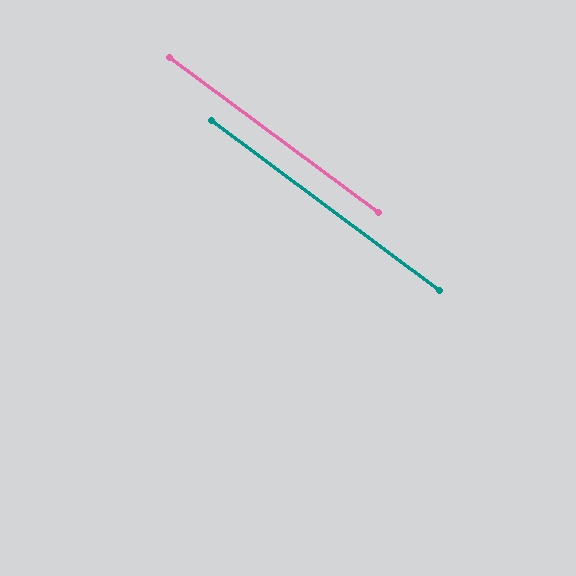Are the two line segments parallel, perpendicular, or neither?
Parallel — their directions differ by only 0.1°.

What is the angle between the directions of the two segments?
Approximately 0 degrees.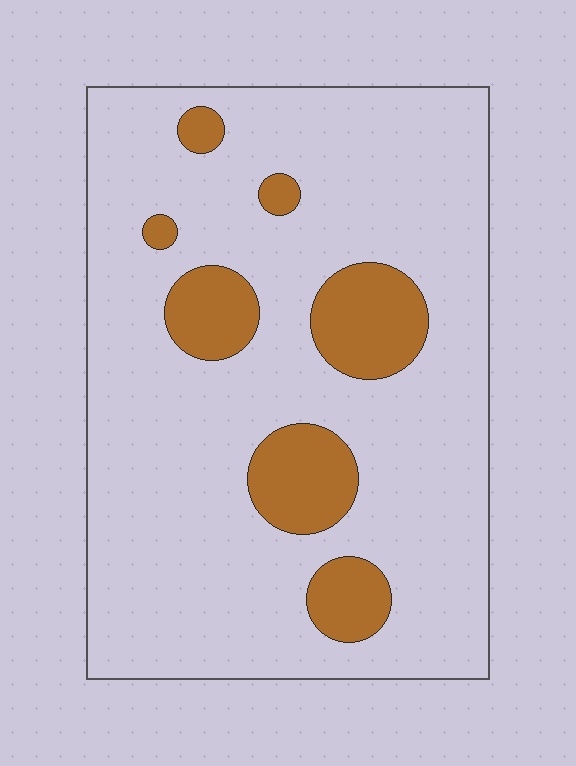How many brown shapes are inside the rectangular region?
7.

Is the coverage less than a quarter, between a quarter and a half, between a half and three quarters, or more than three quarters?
Less than a quarter.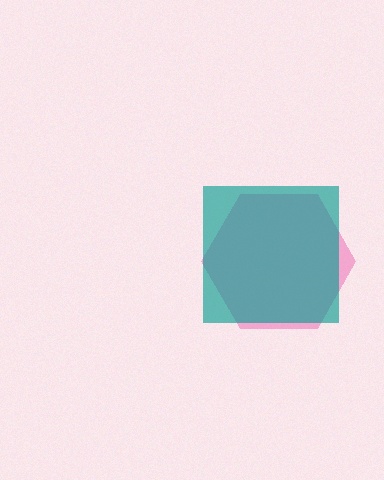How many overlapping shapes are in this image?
There are 2 overlapping shapes in the image.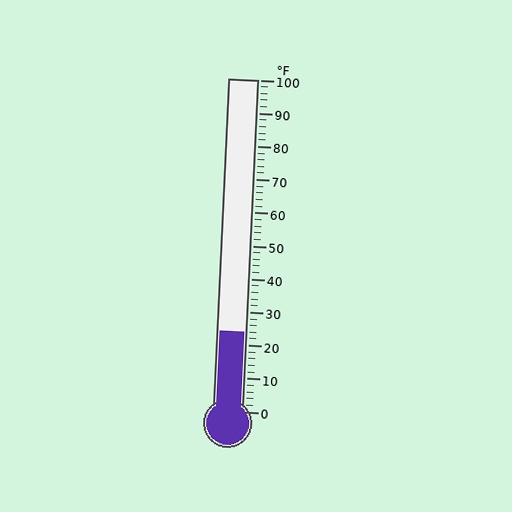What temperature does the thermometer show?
The thermometer shows approximately 24°F.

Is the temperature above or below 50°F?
The temperature is below 50°F.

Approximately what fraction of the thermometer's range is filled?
The thermometer is filled to approximately 25% of its range.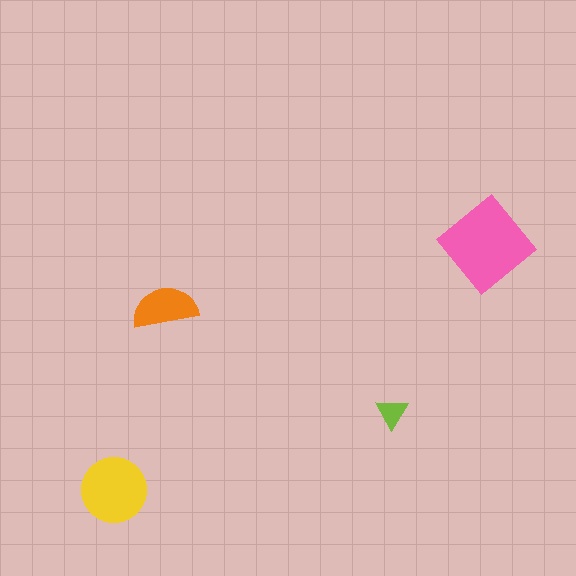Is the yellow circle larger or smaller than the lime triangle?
Larger.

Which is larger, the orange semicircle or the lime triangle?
The orange semicircle.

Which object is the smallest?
The lime triangle.